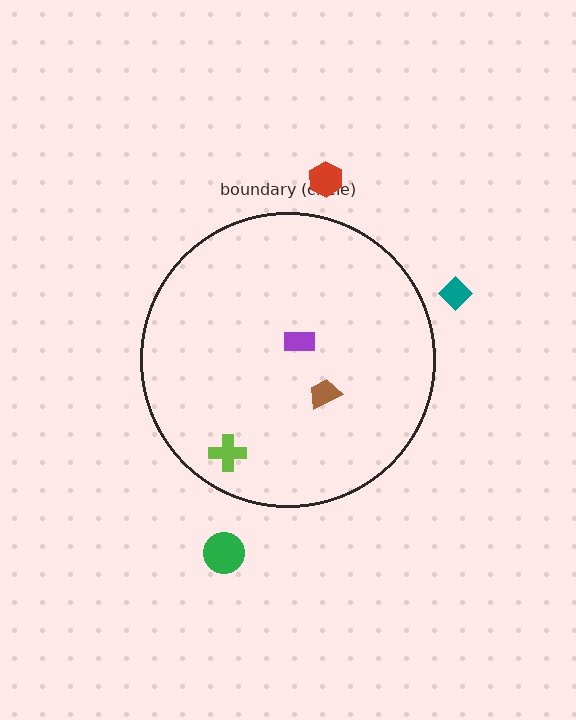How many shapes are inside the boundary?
3 inside, 3 outside.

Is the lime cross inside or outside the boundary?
Inside.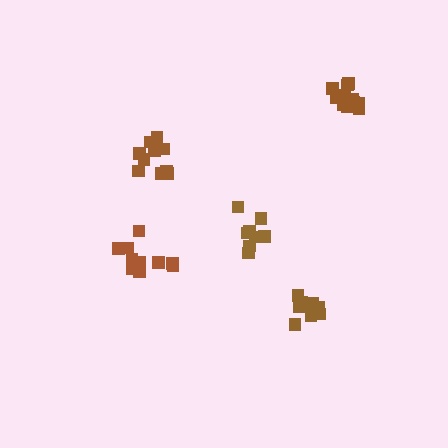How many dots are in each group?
Group 1: 8 dots, Group 2: 12 dots, Group 3: 10 dots, Group 4: 8 dots, Group 5: 11 dots (49 total).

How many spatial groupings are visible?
There are 5 spatial groupings.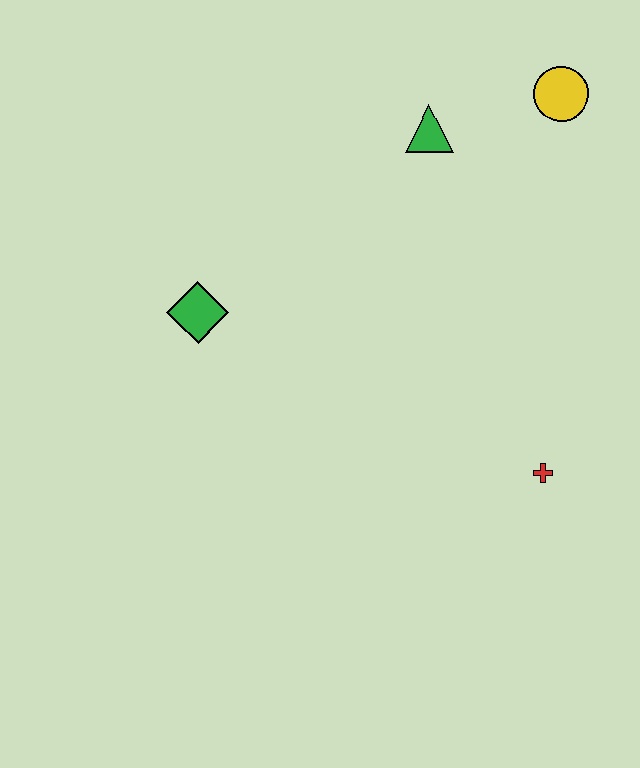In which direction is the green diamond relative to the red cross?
The green diamond is to the left of the red cross.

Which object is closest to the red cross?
The green triangle is closest to the red cross.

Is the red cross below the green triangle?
Yes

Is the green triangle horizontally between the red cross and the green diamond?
Yes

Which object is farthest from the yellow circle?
The green diamond is farthest from the yellow circle.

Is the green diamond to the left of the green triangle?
Yes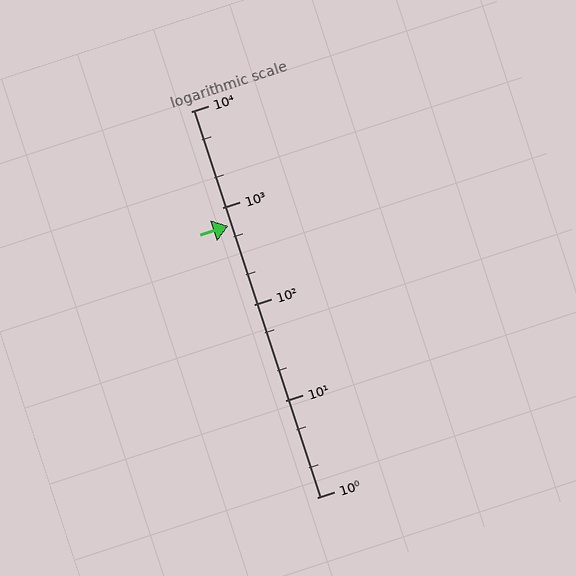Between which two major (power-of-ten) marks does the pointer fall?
The pointer is between 100 and 1000.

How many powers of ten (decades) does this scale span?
The scale spans 4 decades, from 1 to 10000.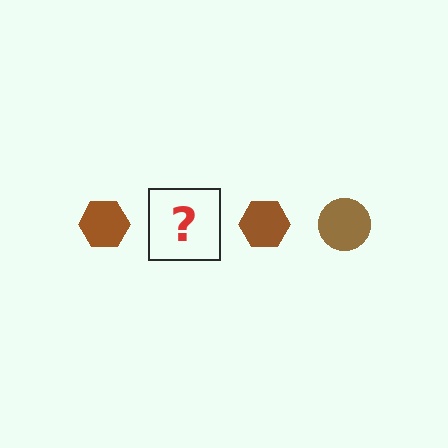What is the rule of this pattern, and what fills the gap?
The rule is that the pattern cycles through hexagon, circle shapes in brown. The gap should be filled with a brown circle.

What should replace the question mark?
The question mark should be replaced with a brown circle.